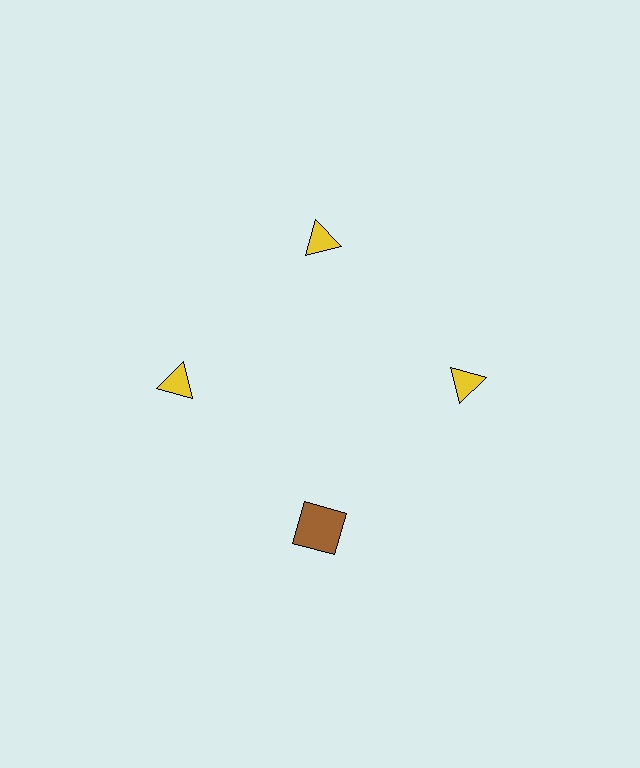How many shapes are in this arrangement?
There are 4 shapes arranged in a ring pattern.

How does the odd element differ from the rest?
It differs in both color (brown instead of yellow) and shape (square instead of triangle).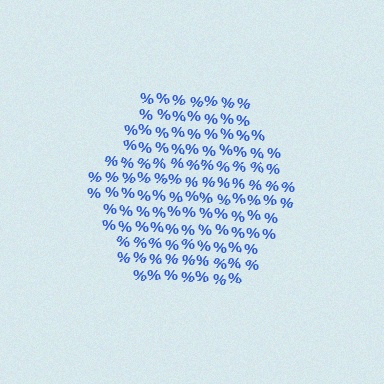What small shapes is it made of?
It is made of small percent signs.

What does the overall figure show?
The overall figure shows a hexagon.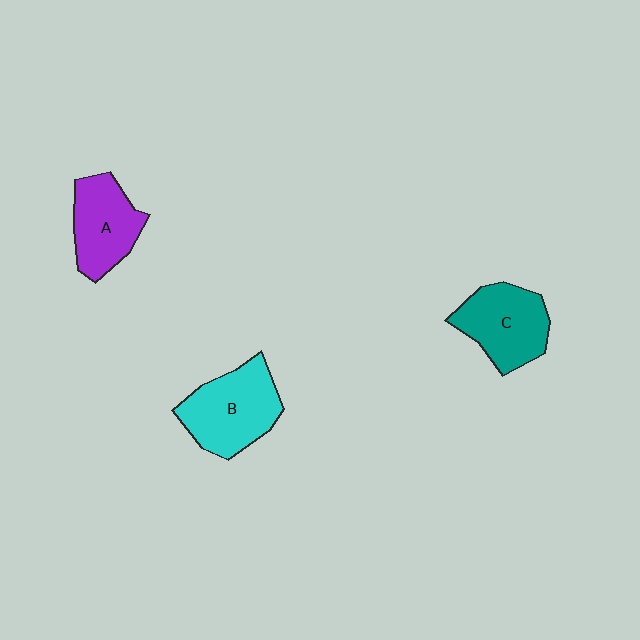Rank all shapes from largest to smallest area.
From largest to smallest: B (cyan), C (teal), A (purple).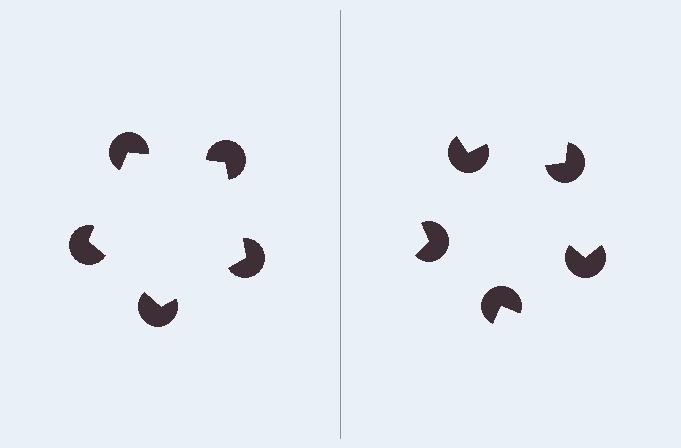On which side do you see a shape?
An illusory pentagon appears on the left side. On the right side the wedge cuts are rotated, so no coherent shape forms.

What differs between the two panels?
The pac-man discs are positioned identically on both sides; only the wedge orientations differ. On the left they align to a pentagon; on the right they are misaligned.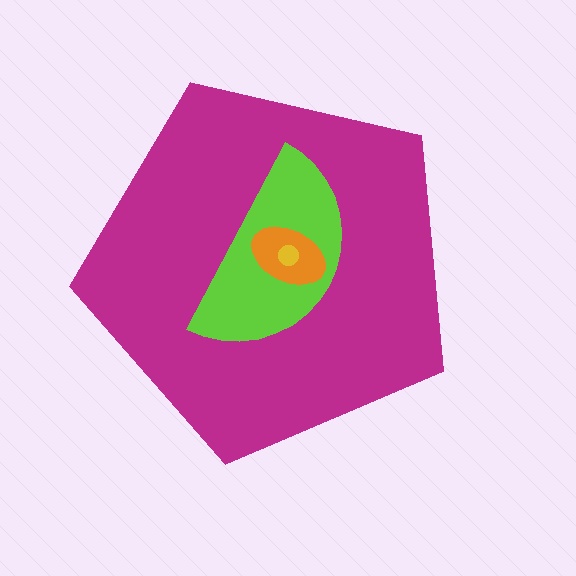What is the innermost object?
The yellow circle.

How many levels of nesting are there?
4.